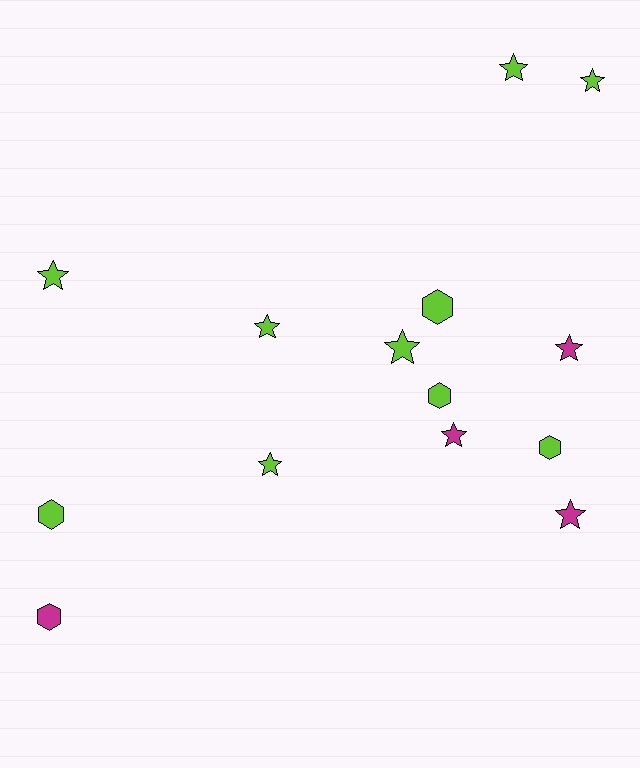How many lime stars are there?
There are 6 lime stars.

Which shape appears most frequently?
Star, with 9 objects.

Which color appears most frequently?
Lime, with 10 objects.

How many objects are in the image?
There are 14 objects.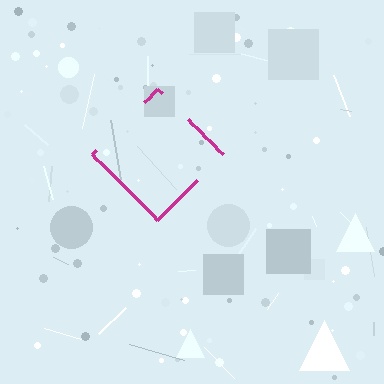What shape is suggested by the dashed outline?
The dashed outline suggests a diamond.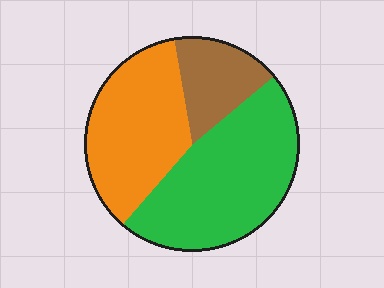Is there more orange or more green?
Green.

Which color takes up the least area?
Brown, at roughly 15%.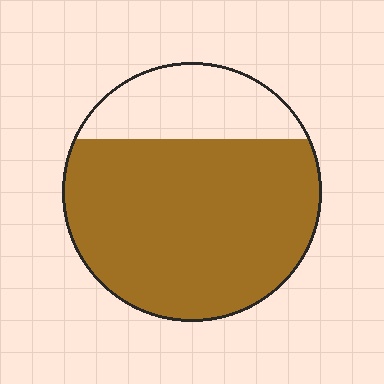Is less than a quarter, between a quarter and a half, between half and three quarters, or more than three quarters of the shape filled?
More than three quarters.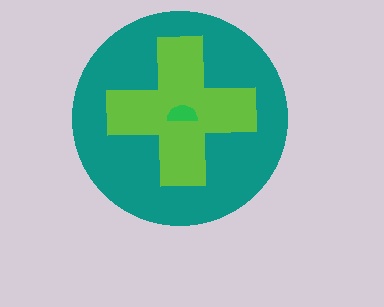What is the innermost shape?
The green semicircle.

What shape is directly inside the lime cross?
The green semicircle.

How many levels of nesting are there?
3.